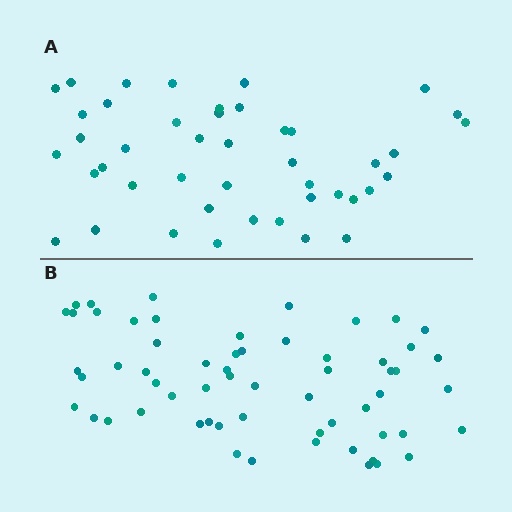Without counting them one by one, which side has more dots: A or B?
Region B (the bottom region) has more dots.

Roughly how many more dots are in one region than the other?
Region B has approximately 15 more dots than region A.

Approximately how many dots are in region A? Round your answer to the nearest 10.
About 40 dots. (The exact count is 44, which rounds to 40.)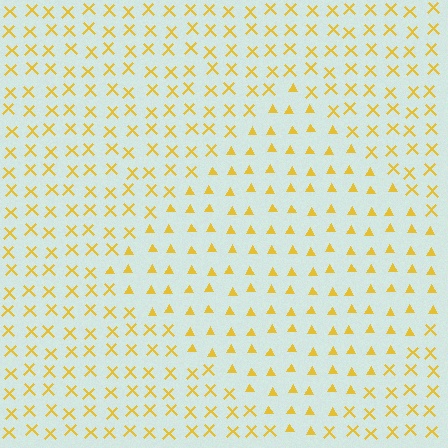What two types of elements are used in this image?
The image uses triangles inside the diamond region and X marks outside it.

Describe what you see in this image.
The image is filled with small yellow elements arranged in a uniform grid. A diamond-shaped region contains triangles, while the surrounding area contains X marks. The boundary is defined purely by the change in element shape.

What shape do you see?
I see a diamond.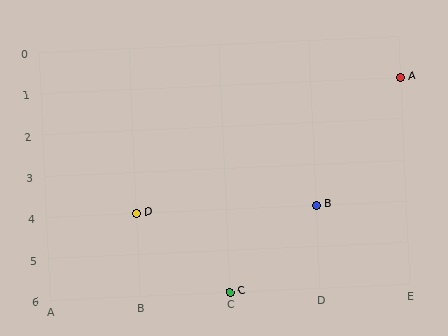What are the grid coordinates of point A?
Point A is at grid coordinates (E, 1).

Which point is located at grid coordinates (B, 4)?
Point D is at (B, 4).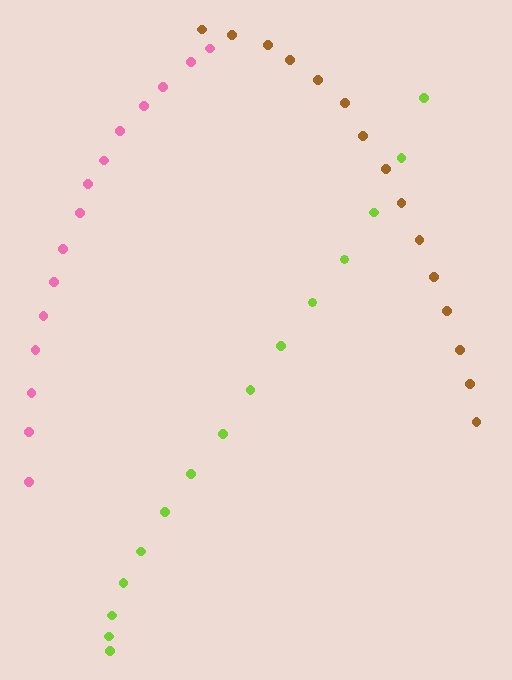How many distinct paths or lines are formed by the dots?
There are 3 distinct paths.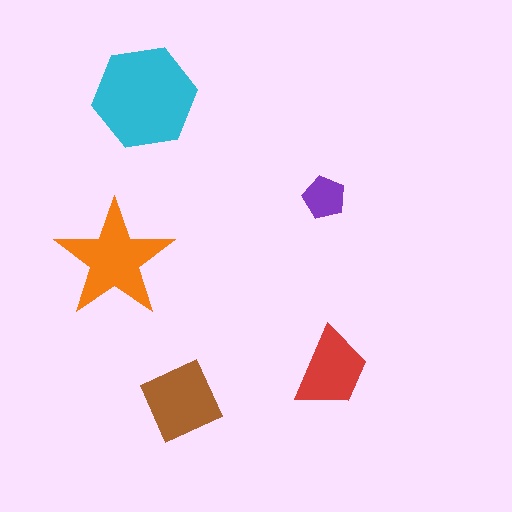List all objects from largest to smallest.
The cyan hexagon, the orange star, the brown diamond, the red trapezoid, the purple pentagon.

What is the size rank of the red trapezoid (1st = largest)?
4th.